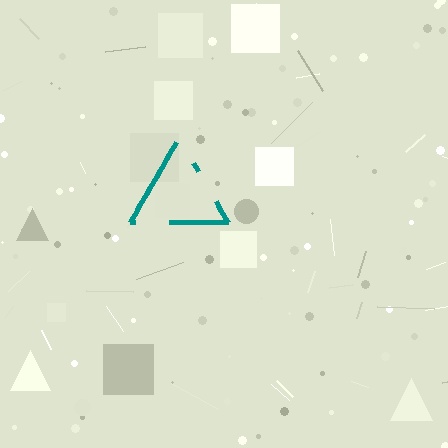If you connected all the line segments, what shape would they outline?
They would outline a triangle.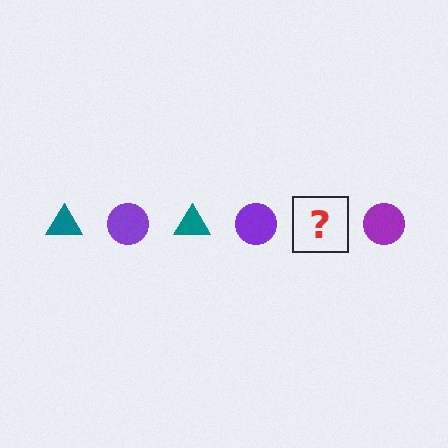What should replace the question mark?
The question mark should be replaced with a teal triangle.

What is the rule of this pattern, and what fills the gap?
The rule is that the pattern alternates between teal triangle and purple circle. The gap should be filled with a teal triangle.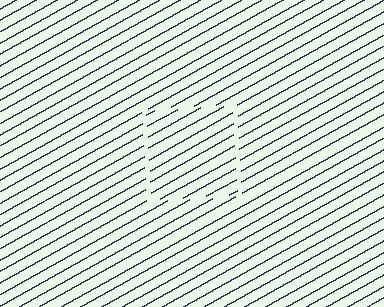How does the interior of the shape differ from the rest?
The interior of the shape contains the same grating, shifted by half a period — the contour is defined by the phase discontinuity where line-ends from the inner and outer gratings abut.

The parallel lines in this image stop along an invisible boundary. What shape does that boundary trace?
An illusory square. The interior of the shape contains the same grating, shifted by half a period — the contour is defined by the phase discontinuity where line-ends from the inner and outer gratings abut.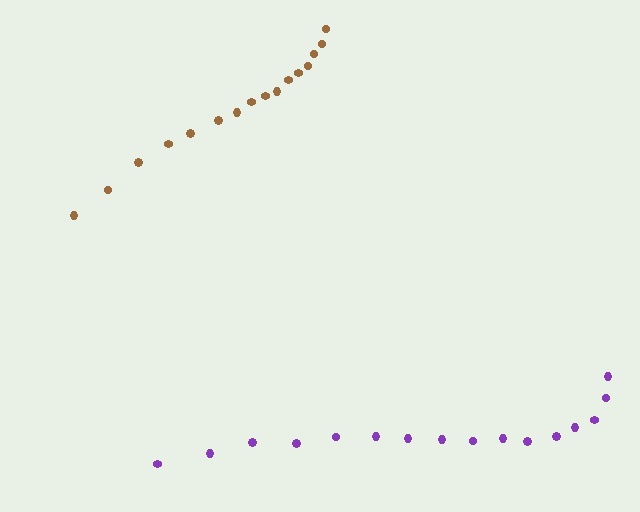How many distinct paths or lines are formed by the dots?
There are 2 distinct paths.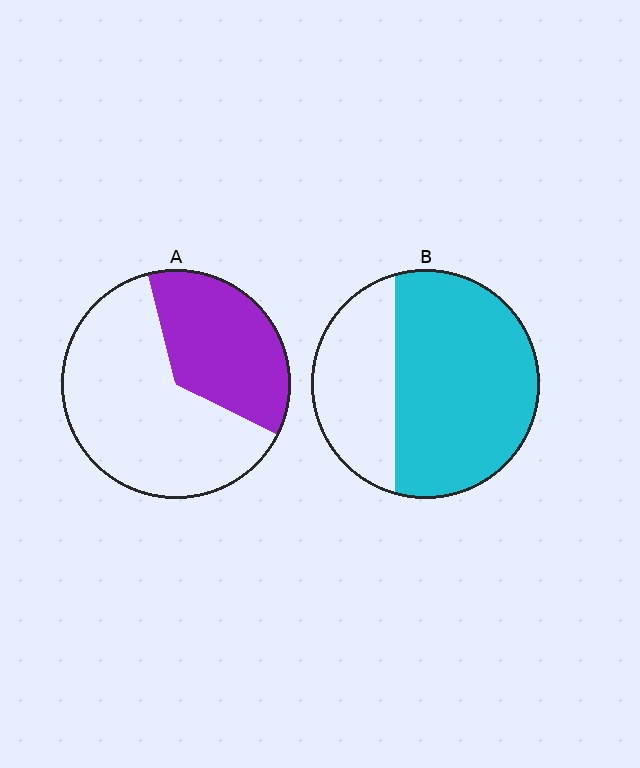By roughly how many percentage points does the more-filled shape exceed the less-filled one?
By roughly 30 percentage points (B over A).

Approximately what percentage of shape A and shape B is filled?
A is approximately 35% and B is approximately 65%.